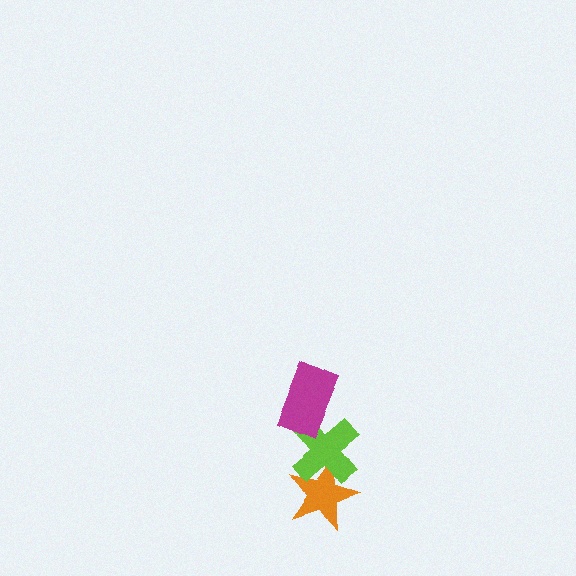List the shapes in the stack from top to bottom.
From top to bottom: the magenta rectangle, the lime cross, the orange star.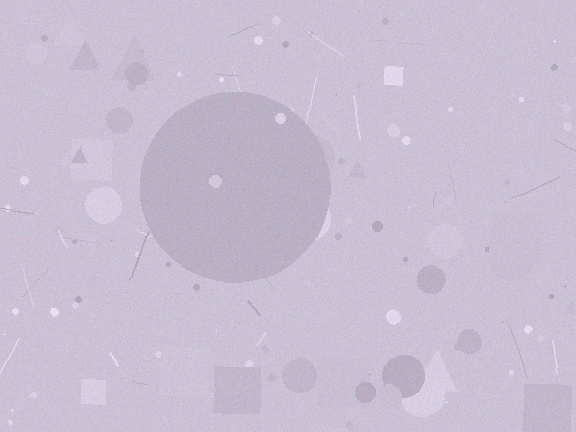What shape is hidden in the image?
A circle is hidden in the image.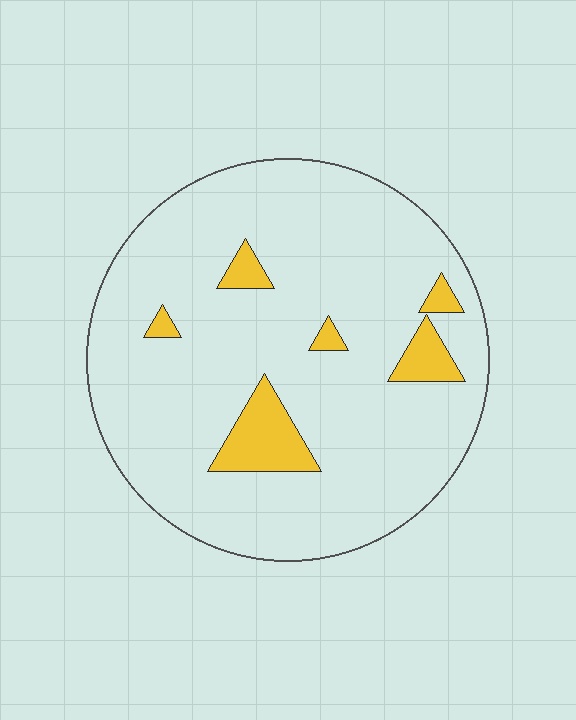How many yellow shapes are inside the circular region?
6.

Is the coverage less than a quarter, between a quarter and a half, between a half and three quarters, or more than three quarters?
Less than a quarter.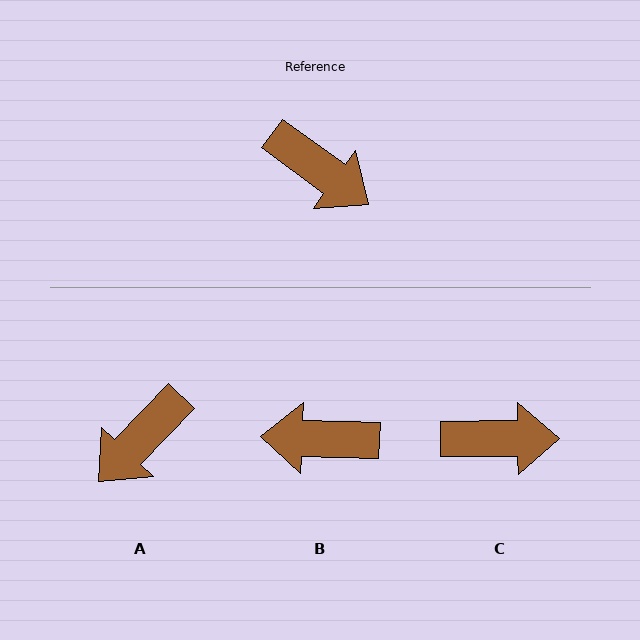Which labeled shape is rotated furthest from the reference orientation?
B, about 146 degrees away.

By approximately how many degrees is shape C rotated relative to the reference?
Approximately 37 degrees counter-clockwise.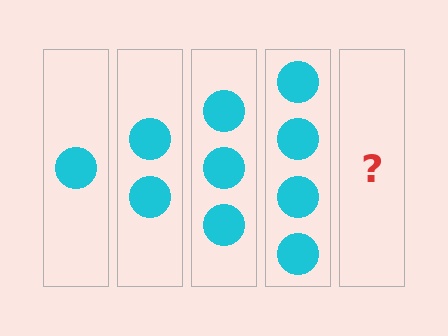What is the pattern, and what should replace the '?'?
The pattern is that each step adds one more circle. The '?' should be 5 circles.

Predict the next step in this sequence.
The next step is 5 circles.